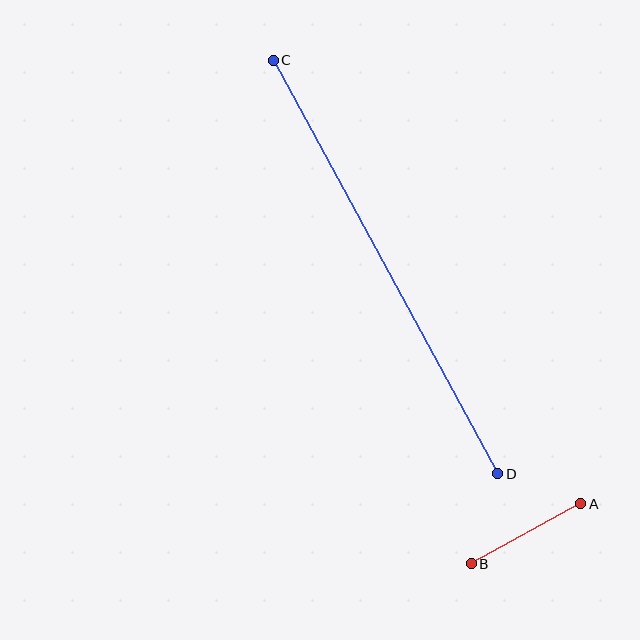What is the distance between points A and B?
The distance is approximately 125 pixels.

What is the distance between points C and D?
The distance is approximately 471 pixels.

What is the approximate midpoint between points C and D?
The midpoint is at approximately (386, 267) pixels.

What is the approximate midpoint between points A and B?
The midpoint is at approximately (526, 534) pixels.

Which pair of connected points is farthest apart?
Points C and D are farthest apart.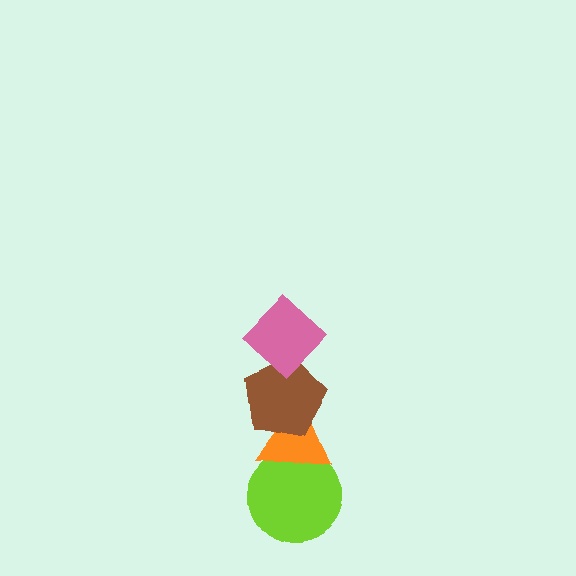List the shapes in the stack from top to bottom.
From top to bottom: the pink diamond, the brown pentagon, the orange triangle, the lime circle.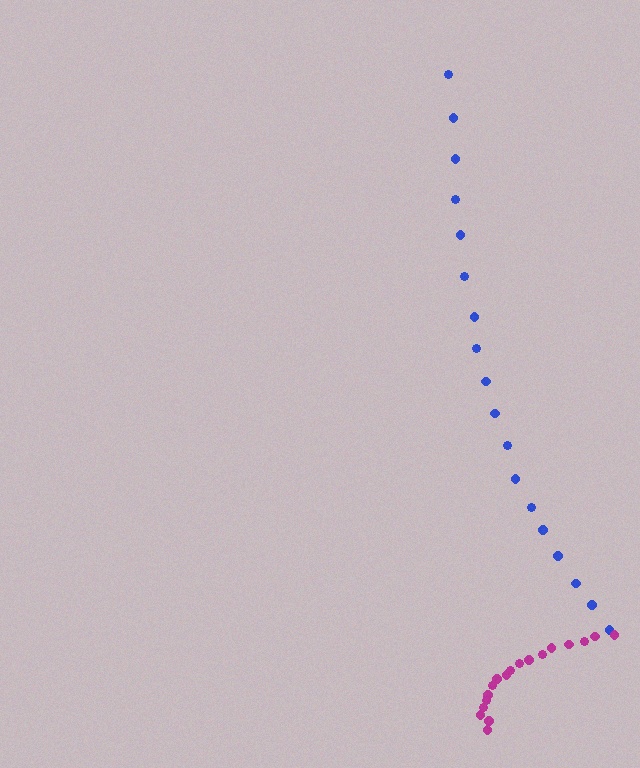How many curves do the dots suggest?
There are 2 distinct paths.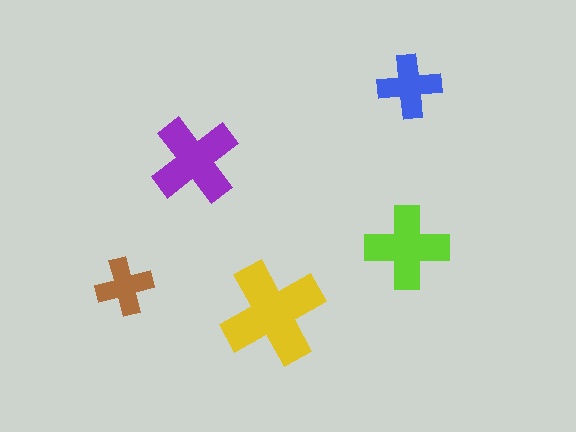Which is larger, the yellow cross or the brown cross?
The yellow one.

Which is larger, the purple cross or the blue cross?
The purple one.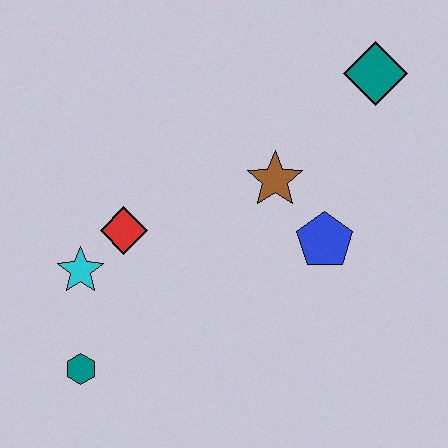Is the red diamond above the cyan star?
Yes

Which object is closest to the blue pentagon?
The brown star is closest to the blue pentagon.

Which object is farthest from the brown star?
The teal hexagon is farthest from the brown star.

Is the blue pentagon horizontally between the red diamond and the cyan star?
No